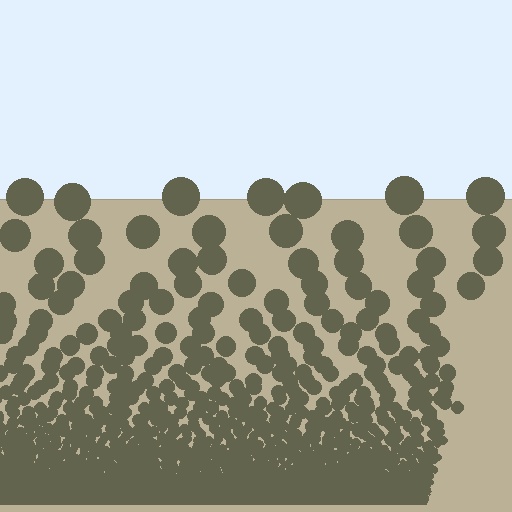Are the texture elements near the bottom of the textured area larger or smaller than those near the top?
Smaller. The gradient is inverted — elements near the bottom are smaller and denser.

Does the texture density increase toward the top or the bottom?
Density increases toward the bottom.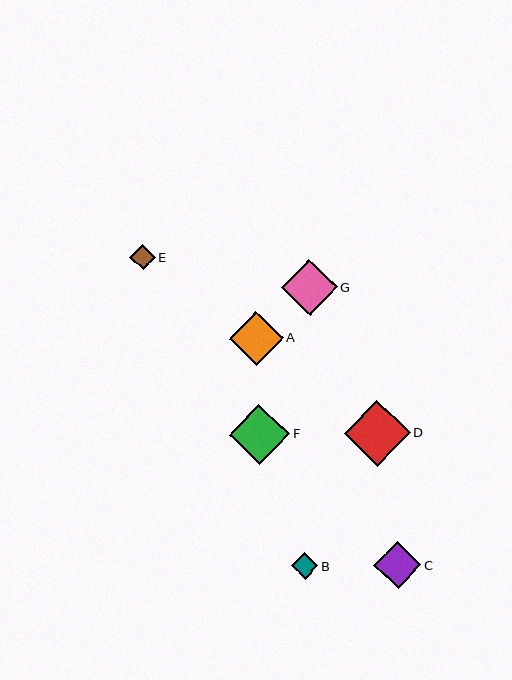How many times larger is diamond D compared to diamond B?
Diamond D is approximately 2.5 times the size of diamond B.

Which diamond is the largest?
Diamond D is the largest with a size of approximately 66 pixels.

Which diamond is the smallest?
Diamond E is the smallest with a size of approximately 26 pixels.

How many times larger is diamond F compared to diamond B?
Diamond F is approximately 2.3 times the size of diamond B.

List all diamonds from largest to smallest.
From largest to smallest: D, F, G, A, C, B, E.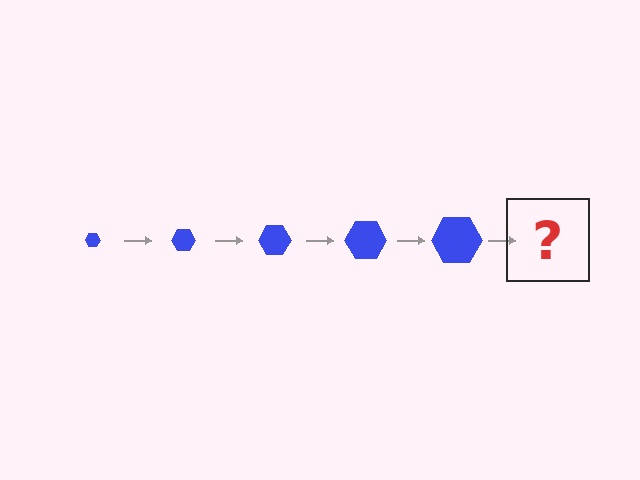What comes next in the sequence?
The next element should be a blue hexagon, larger than the previous one.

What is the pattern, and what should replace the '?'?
The pattern is that the hexagon gets progressively larger each step. The '?' should be a blue hexagon, larger than the previous one.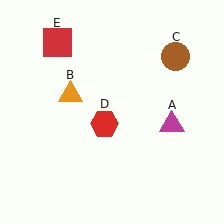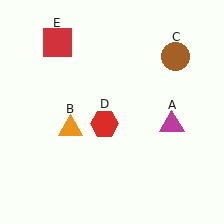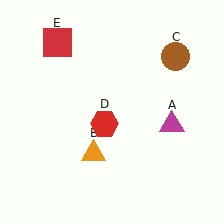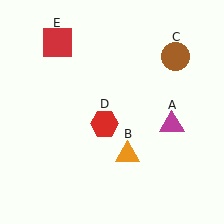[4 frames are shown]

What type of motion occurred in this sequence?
The orange triangle (object B) rotated counterclockwise around the center of the scene.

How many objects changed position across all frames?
1 object changed position: orange triangle (object B).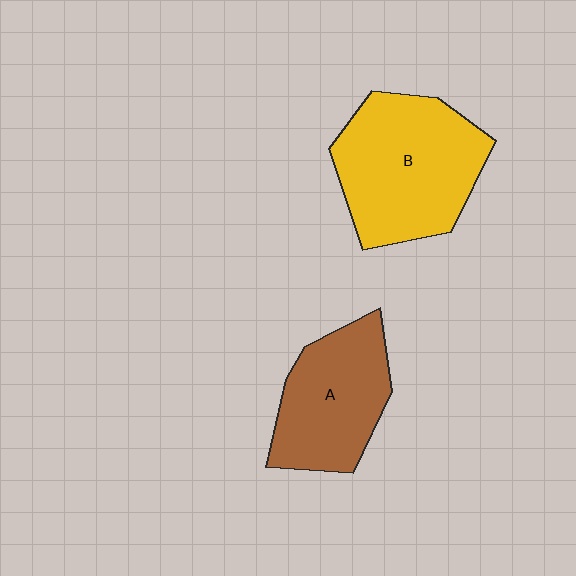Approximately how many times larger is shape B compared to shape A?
Approximately 1.3 times.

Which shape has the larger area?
Shape B (yellow).